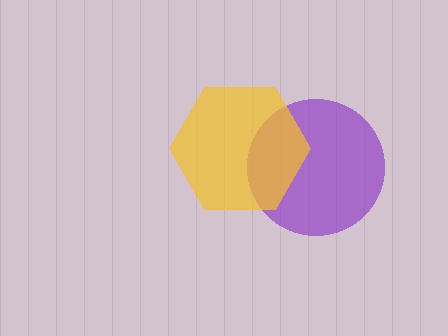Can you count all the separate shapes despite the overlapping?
Yes, there are 2 separate shapes.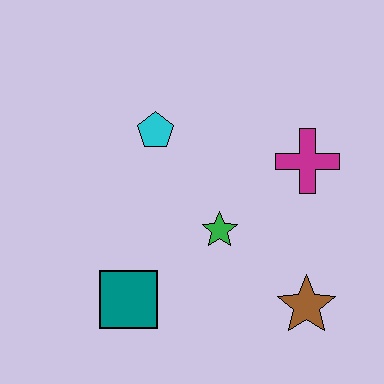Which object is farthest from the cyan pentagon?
The brown star is farthest from the cyan pentagon.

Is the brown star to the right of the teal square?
Yes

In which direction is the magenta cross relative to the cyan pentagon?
The magenta cross is to the right of the cyan pentagon.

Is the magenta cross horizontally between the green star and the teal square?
No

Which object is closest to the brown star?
The green star is closest to the brown star.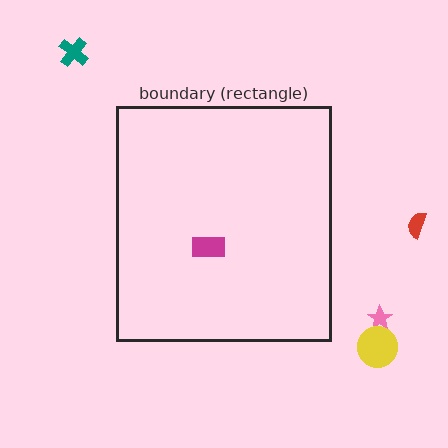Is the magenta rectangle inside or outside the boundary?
Inside.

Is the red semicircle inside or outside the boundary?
Outside.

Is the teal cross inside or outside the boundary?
Outside.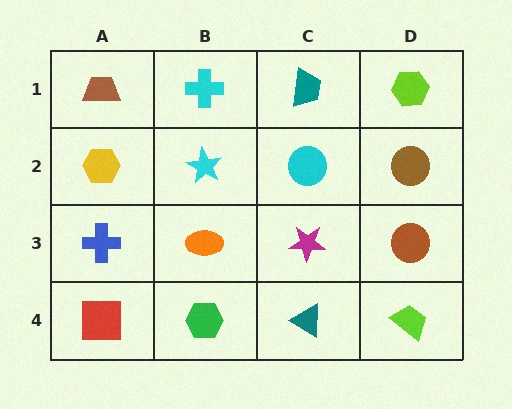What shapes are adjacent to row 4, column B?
An orange ellipse (row 3, column B), a red square (row 4, column A), a teal triangle (row 4, column C).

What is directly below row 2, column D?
A brown circle.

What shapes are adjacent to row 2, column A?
A brown trapezoid (row 1, column A), a blue cross (row 3, column A), a cyan star (row 2, column B).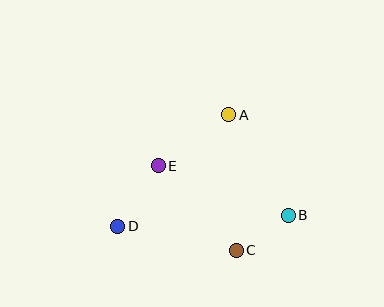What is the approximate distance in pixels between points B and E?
The distance between B and E is approximately 139 pixels.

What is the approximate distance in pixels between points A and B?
The distance between A and B is approximately 116 pixels.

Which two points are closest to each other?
Points B and C are closest to each other.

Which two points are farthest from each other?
Points B and D are farthest from each other.